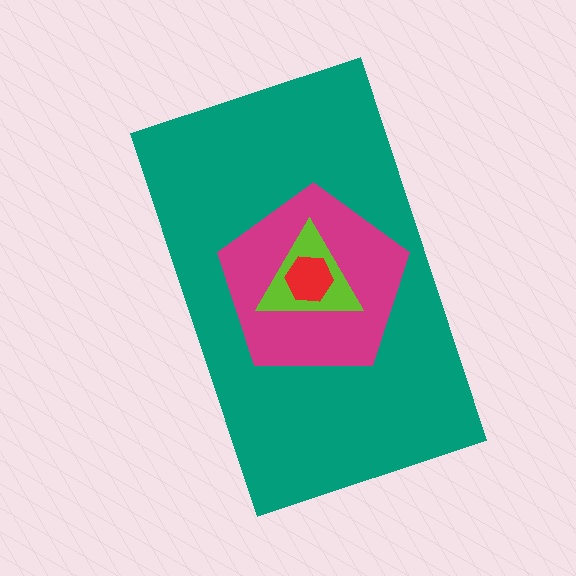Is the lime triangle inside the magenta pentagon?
Yes.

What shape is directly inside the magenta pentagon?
The lime triangle.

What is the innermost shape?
The red hexagon.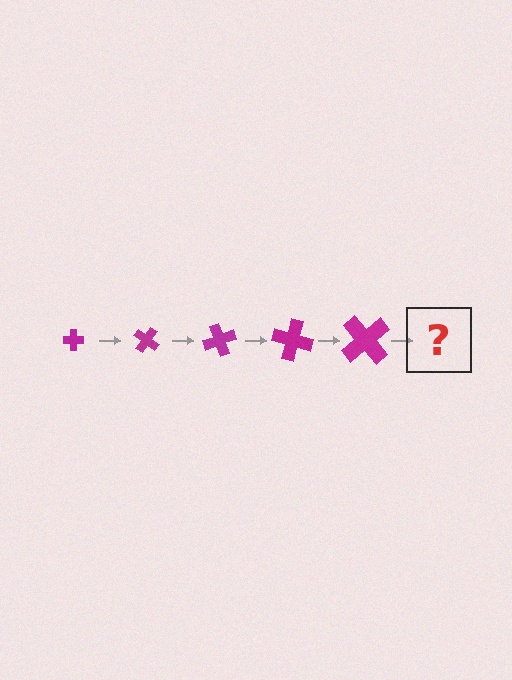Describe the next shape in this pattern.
It should be a cross, larger than the previous one and rotated 175 degrees from the start.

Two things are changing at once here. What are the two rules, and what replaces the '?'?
The two rules are that the cross grows larger each step and it rotates 35 degrees each step. The '?' should be a cross, larger than the previous one and rotated 175 degrees from the start.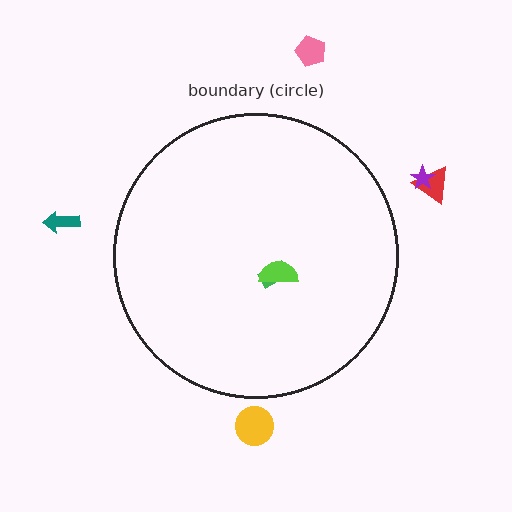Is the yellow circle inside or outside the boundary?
Outside.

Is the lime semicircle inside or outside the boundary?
Inside.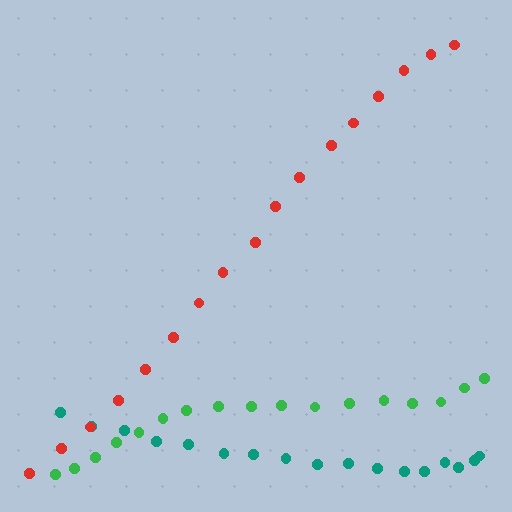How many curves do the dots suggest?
There are 3 distinct paths.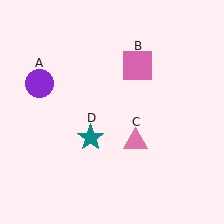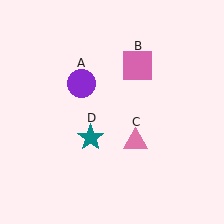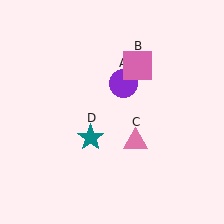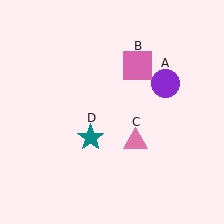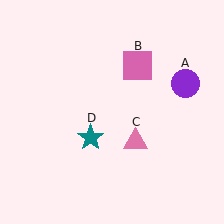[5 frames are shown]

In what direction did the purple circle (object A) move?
The purple circle (object A) moved right.